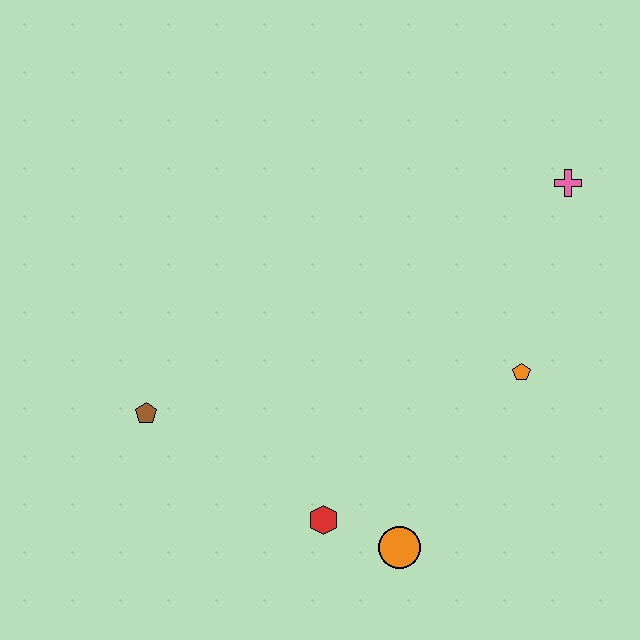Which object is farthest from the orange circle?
The pink cross is farthest from the orange circle.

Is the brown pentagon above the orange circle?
Yes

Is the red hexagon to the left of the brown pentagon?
No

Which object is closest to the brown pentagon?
The red hexagon is closest to the brown pentagon.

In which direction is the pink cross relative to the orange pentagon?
The pink cross is above the orange pentagon.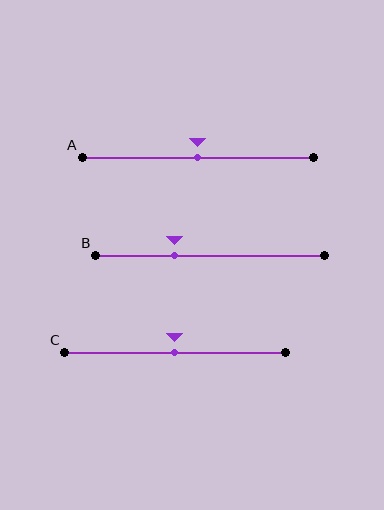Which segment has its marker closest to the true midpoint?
Segment A has its marker closest to the true midpoint.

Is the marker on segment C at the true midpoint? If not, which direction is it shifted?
Yes, the marker on segment C is at the true midpoint.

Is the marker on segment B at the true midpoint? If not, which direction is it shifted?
No, the marker on segment B is shifted to the left by about 16% of the segment length.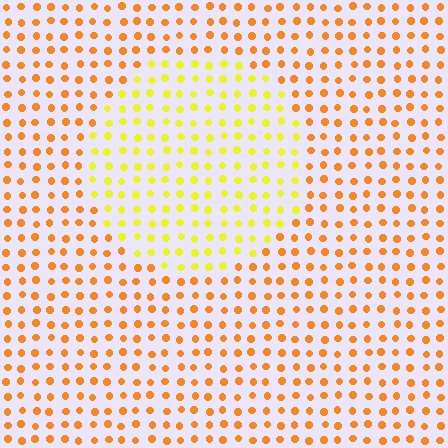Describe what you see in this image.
The image is filled with small orange elements in a uniform arrangement. A circle-shaped region is visible where the elements are tinted to a slightly different hue, forming a subtle color boundary.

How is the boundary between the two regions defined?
The boundary is defined purely by a slight shift in hue (about 36 degrees). Spacing, size, and orientation are identical on both sides.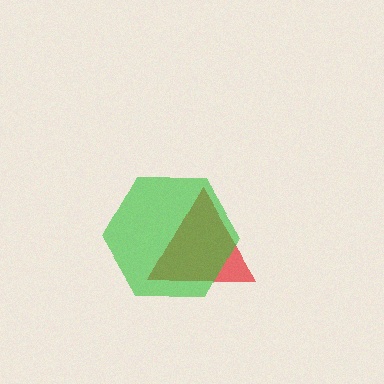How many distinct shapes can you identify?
There are 2 distinct shapes: a red triangle, a green hexagon.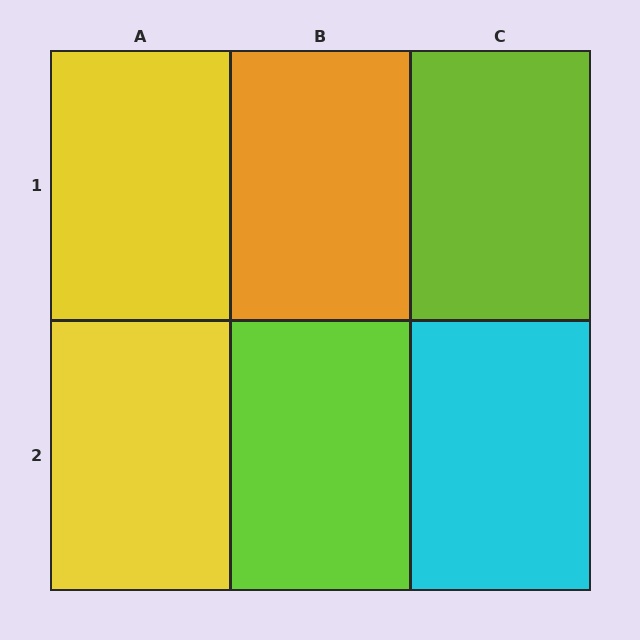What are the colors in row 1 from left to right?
Yellow, orange, lime.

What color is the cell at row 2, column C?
Cyan.